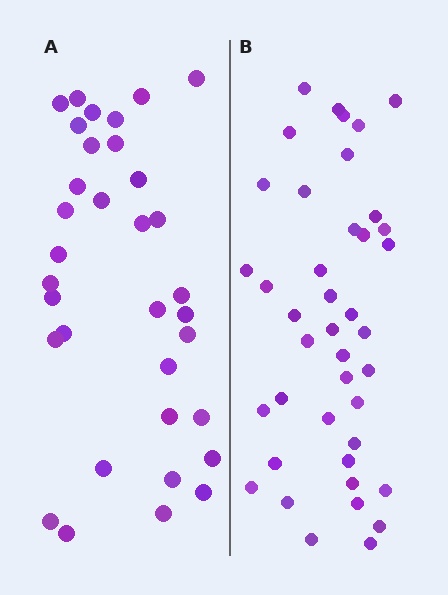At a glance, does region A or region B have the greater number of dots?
Region B (the right region) has more dots.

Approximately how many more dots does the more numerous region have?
Region B has roughly 8 or so more dots than region A.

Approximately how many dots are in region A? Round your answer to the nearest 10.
About 30 dots. (The exact count is 34, which rounds to 30.)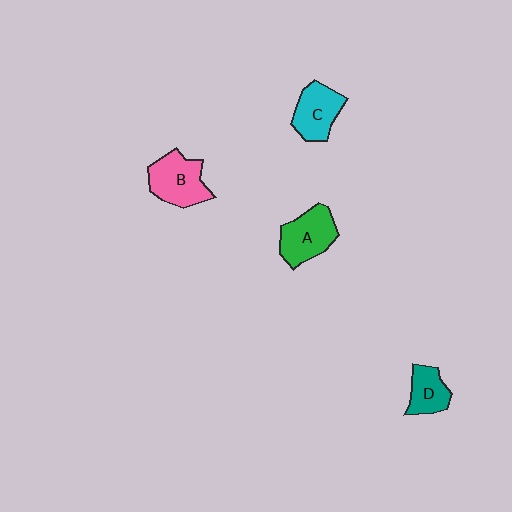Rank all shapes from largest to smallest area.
From largest to smallest: B (pink), A (green), C (cyan), D (teal).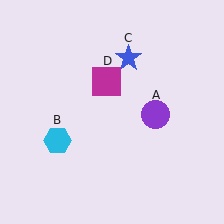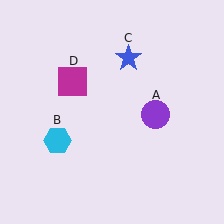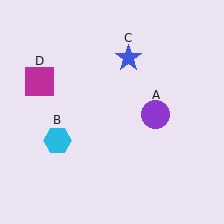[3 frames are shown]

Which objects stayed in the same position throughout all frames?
Purple circle (object A) and cyan hexagon (object B) and blue star (object C) remained stationary.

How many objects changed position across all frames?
1 object changed position: magenta square (object D).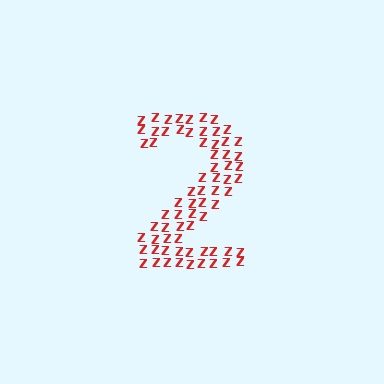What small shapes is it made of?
It is made of small letter Z's.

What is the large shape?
The large shape is the digit 2.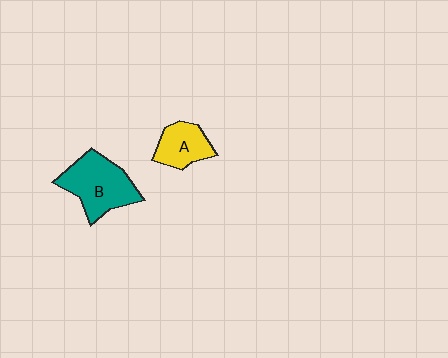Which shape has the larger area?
Shape B (teal).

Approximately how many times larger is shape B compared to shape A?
Approximately 1.7 times.